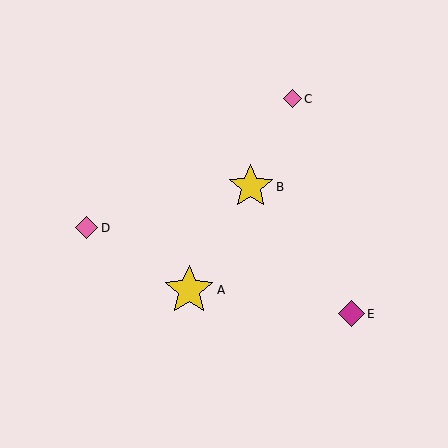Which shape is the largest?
The yellow star (labeled A) is the largest.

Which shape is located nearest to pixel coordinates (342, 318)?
The magenta diamond (labeled E) at (351, 314) is nearest to that location.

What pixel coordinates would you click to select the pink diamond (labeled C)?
Click at (292, 99) to select the pink diamond C.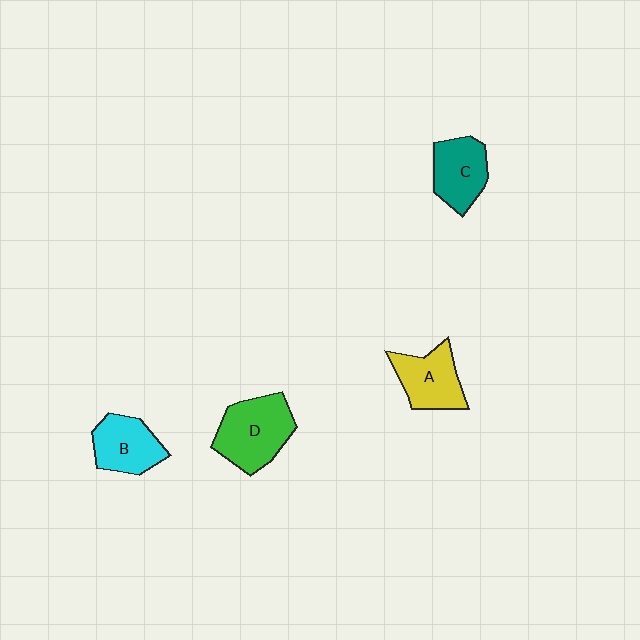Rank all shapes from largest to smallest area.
From largest to smallest: D (green), A (yellow), B (cyan), C (teal).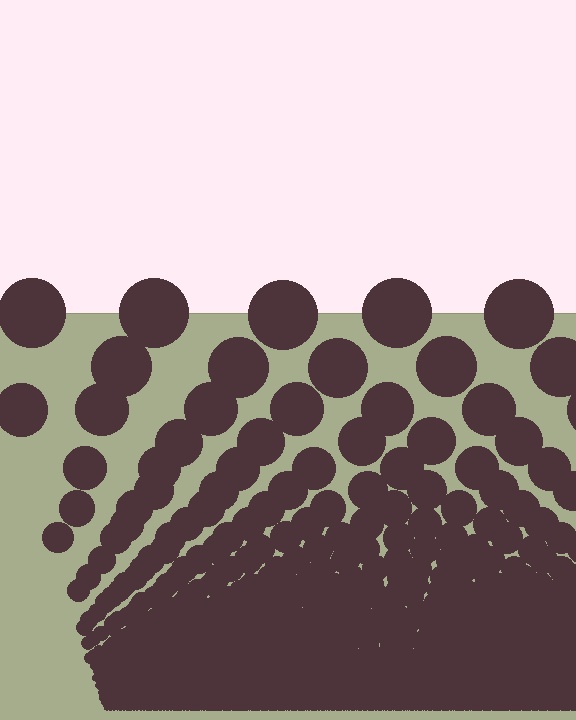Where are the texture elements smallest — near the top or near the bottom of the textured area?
Near the bottom.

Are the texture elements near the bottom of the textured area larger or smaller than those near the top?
Smaller. The gradient is inverted — elements near the bottom are smaller and denser.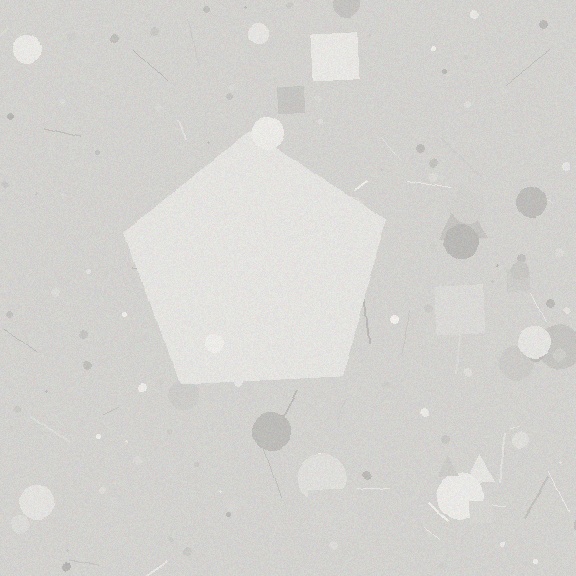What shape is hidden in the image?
A pentagon is hidden in the image.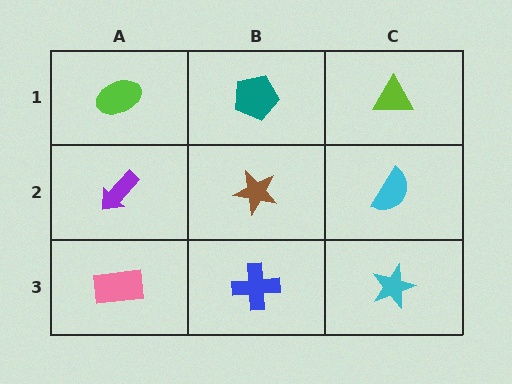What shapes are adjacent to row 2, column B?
A teal pentagon (row 1, column B), a blue cross (row 3, column B), a purple arrow (row 2, column A), a cyan semicircle (row 2, column C).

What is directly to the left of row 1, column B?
A lime ellipse.